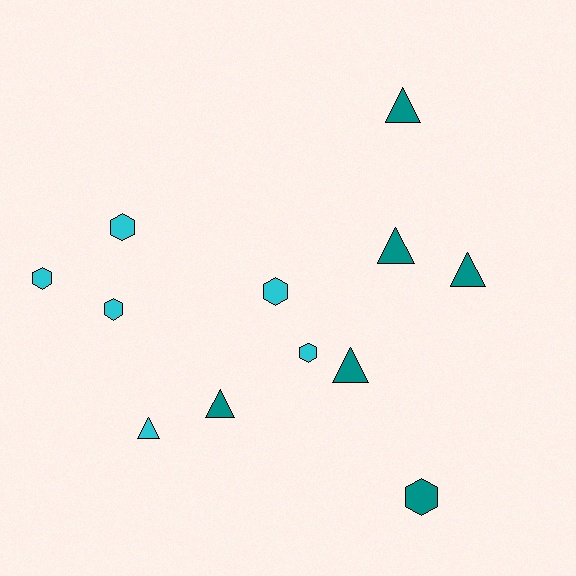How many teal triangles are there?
There are 5 teal triangles.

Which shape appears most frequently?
Triangle, with 6 objects.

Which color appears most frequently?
Teal, with 6 objects.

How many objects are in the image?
There are 12 objects.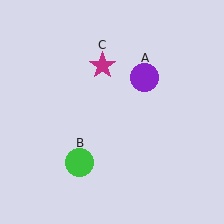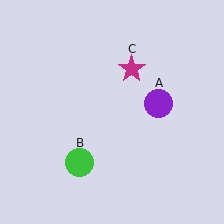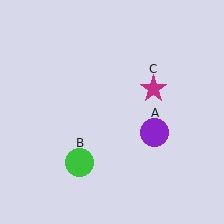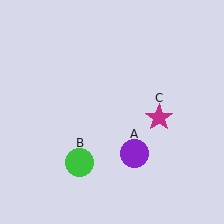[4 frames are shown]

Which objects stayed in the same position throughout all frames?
Green circle (object B) remained stationary.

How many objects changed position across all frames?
2 objects changed position: purple circle (object A), magenta star (object C).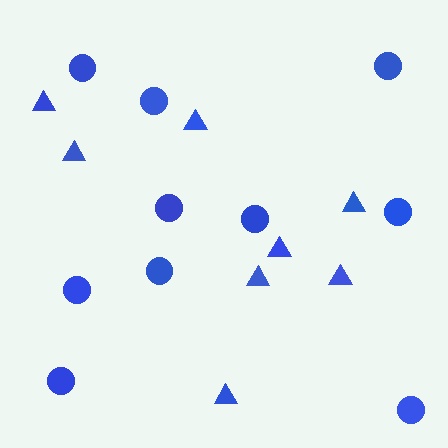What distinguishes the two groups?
There are 2 groups: one group of circles (10) and one group of triangles (8).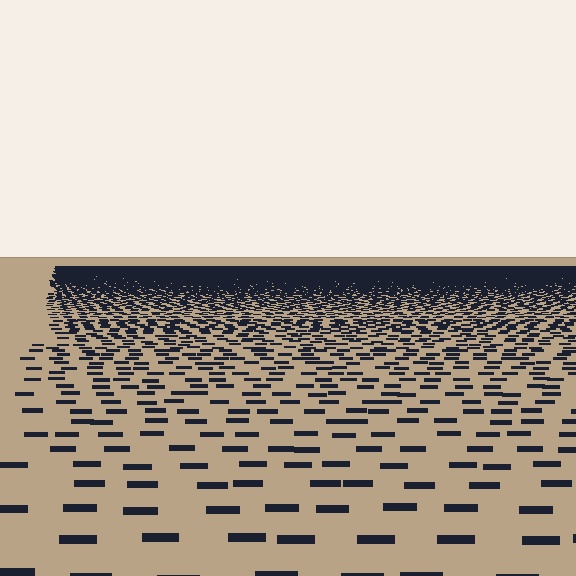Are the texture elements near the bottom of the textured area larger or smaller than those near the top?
Larger. Near the bottom, elements are closer to the viewer and appear at a bigger on-screen size.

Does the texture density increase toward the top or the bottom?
Density increases toward the top.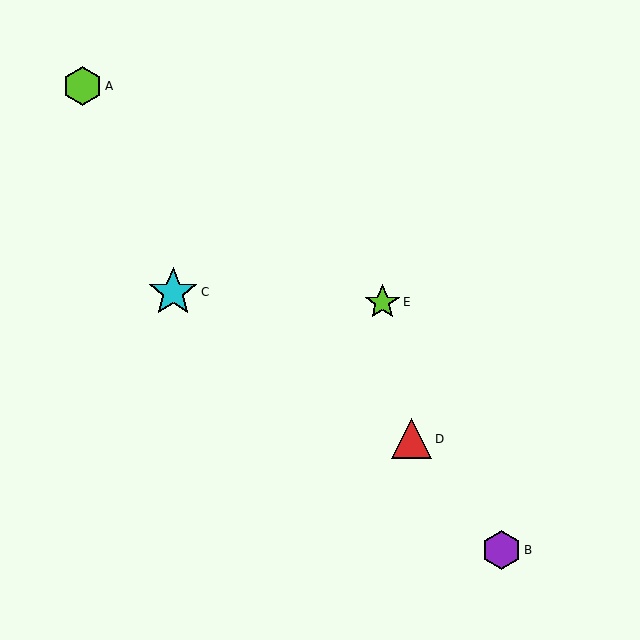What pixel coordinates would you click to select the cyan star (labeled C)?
Click at (173, 292) to select the cyan star C.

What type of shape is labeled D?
Shape D is a red triangle.